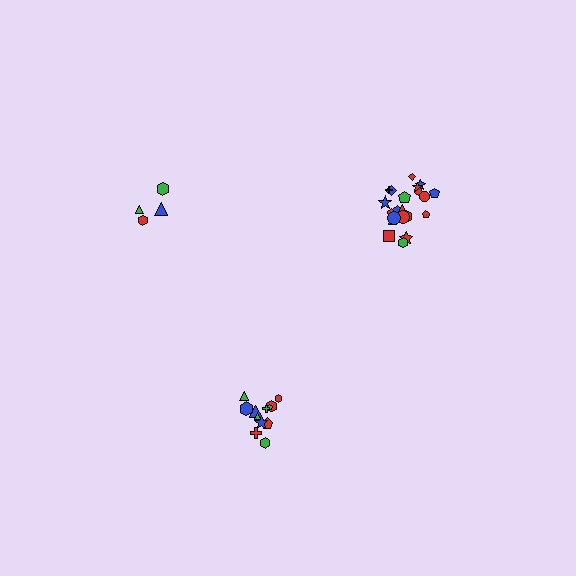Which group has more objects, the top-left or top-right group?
The top-right group.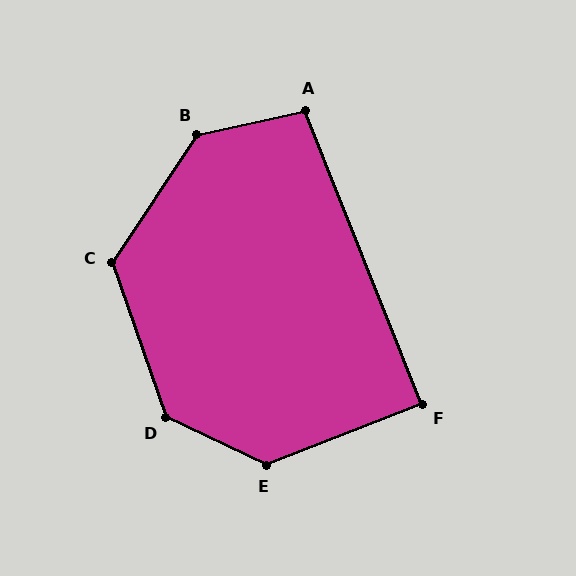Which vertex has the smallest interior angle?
F, at approximately 89 degrees.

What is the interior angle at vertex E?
Approximately 134 degrees (obtuse).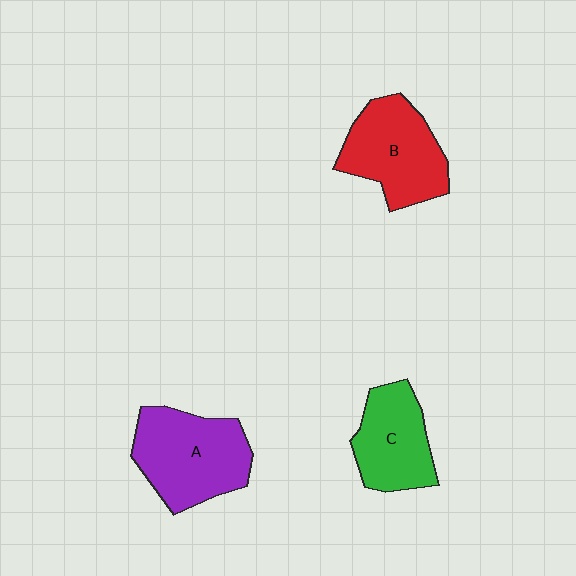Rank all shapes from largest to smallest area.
From largest to smallest: A (purple), B (red), C (green).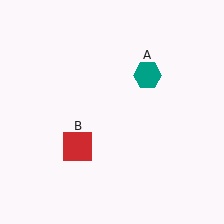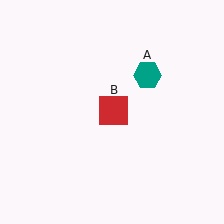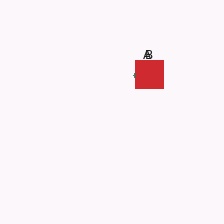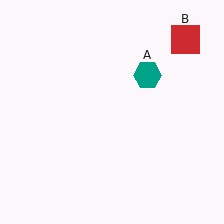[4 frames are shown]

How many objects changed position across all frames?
1 object changed position: red square (object B).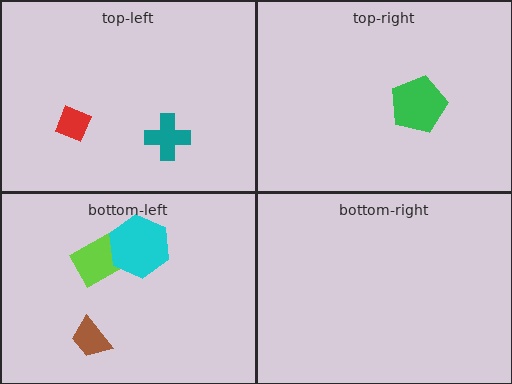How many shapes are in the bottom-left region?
3.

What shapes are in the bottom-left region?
The lime rectangle, the cyan hexagon, the brown trapezoid.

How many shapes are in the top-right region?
1.